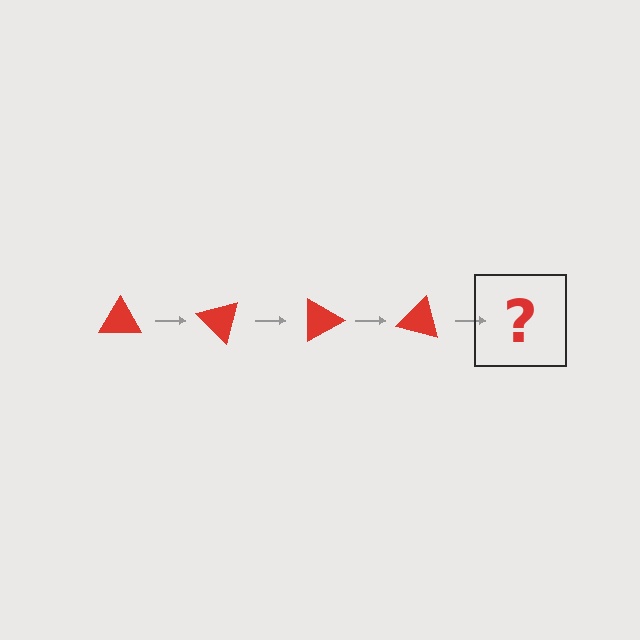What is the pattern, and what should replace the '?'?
The pattern is that the triangle rotates 45 degrees each step. The '?' should be a red triangle rotated 180 degrees.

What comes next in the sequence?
The next element should be a red triangle rotated 180 degrees.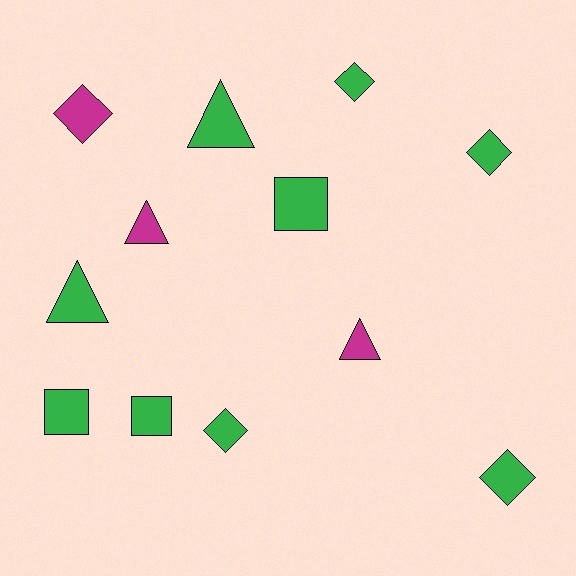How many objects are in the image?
There are 12 objects.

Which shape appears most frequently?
Diamond, with 5 objects.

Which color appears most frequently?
Green, with 9 objects.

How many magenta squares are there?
There are no magenta squares.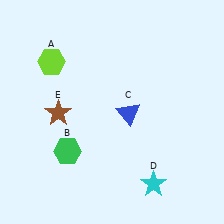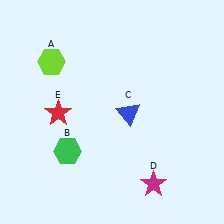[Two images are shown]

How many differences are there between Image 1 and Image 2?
There are 2 differences between the two images.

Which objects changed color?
D changed from cyan to magenta. E changed from brown to red.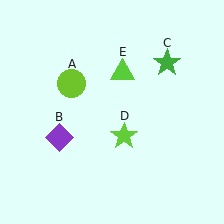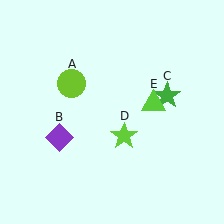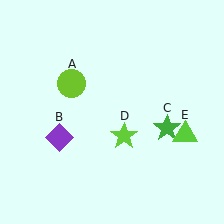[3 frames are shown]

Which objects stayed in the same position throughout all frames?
Lime circle (object A) and purple diamond (object B) and lime star (object D) remained stationary.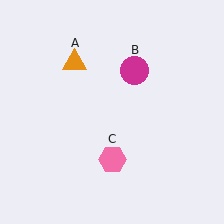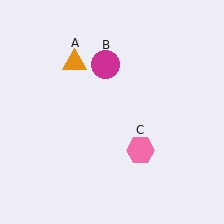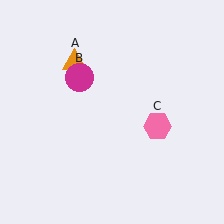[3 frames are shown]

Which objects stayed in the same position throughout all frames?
Orange triangle (object A) remained stationary.